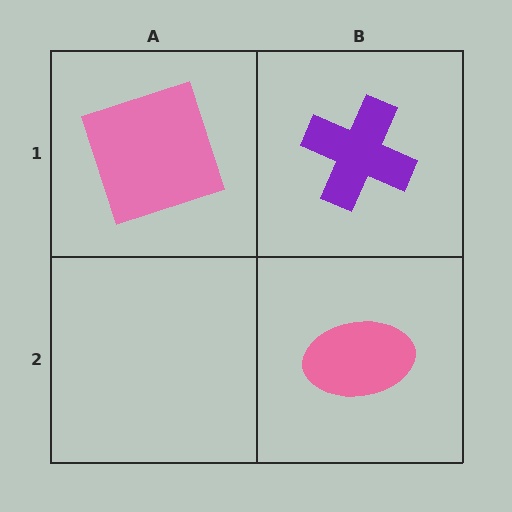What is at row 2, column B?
A pink ellipse.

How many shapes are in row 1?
2 shapes.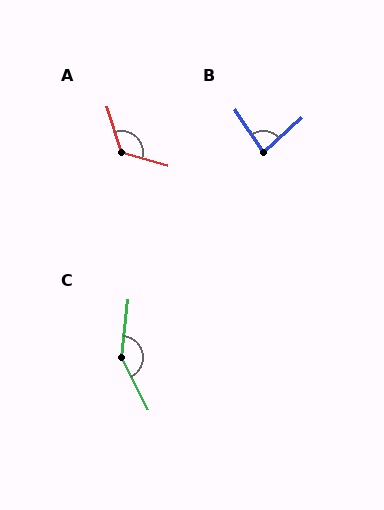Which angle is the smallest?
B, at approximately 81 degrees.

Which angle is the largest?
C, at approximately 147 degrees.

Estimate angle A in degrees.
Approximately 122 degrees.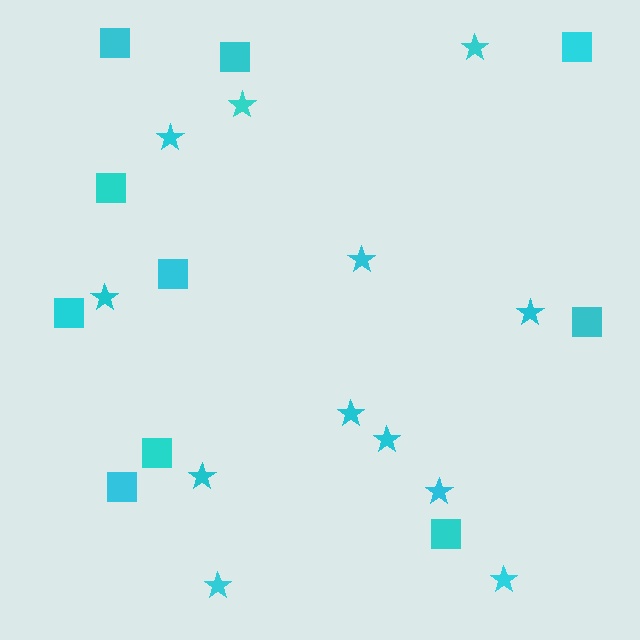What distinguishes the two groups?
There are 2 groups: one group of stars (12) and one group of squares (10).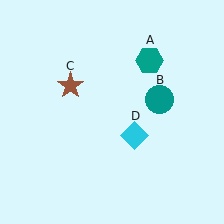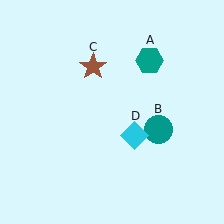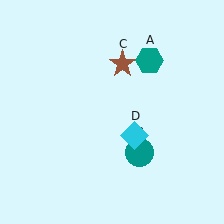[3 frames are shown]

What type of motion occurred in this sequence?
The teal circle (object B), brown star (object C) rotated clockwise around the center of the scene.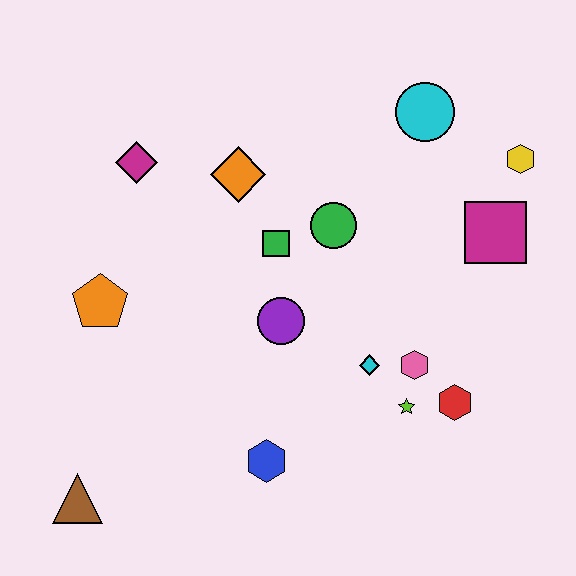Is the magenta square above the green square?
Yes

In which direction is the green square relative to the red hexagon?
The green square is to the left of the red hexagon.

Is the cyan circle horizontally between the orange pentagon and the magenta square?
Yes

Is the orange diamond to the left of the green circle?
Yes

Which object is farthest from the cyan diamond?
The brown triangle is farthest from the cyan diamond.